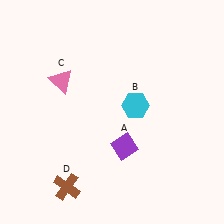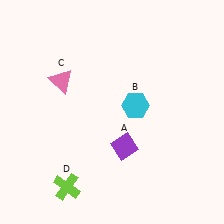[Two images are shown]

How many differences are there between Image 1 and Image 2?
There is 1 difference between the two images.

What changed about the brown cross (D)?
In Image 1, D is brown. In Image 2, it changed to lime.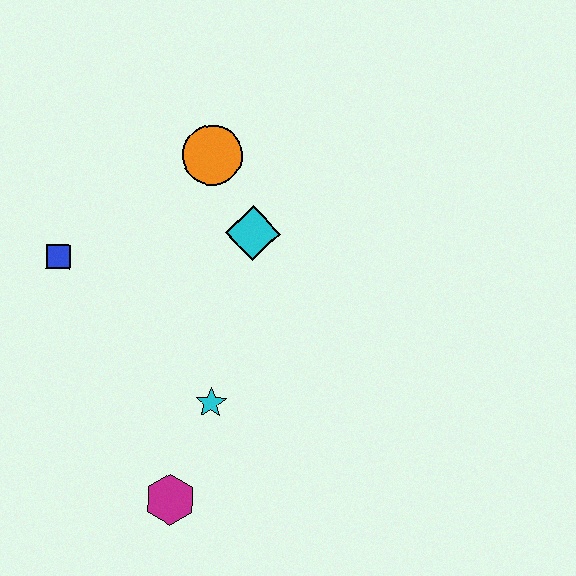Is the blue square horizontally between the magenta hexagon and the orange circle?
No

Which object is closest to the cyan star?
The magenta hexagon is closest to the cyan star.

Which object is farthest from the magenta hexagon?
The orange circle is farthest from the magenta hexagon.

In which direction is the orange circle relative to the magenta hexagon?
The orange circle is above the magenta hexagon.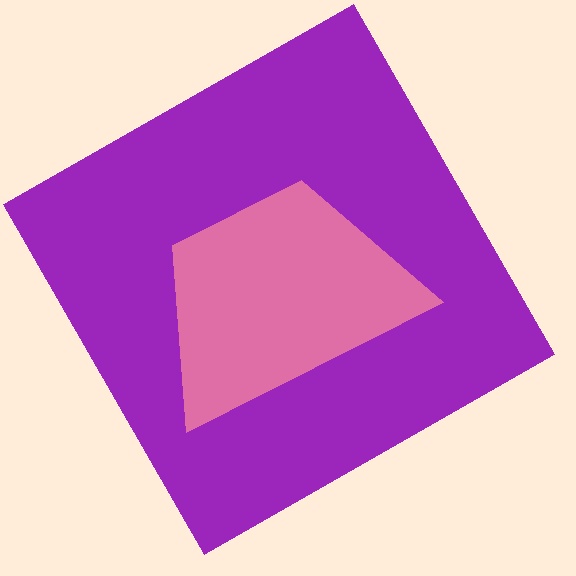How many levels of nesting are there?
2.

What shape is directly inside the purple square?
The pink trapezoid.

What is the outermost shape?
The purple square.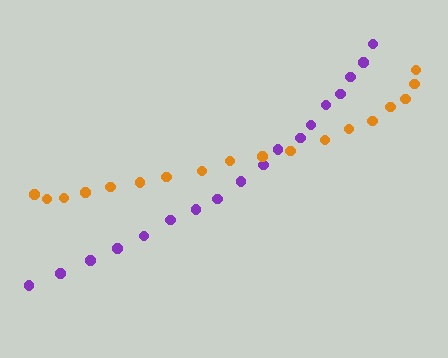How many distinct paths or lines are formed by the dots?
There are 2 distinct paths.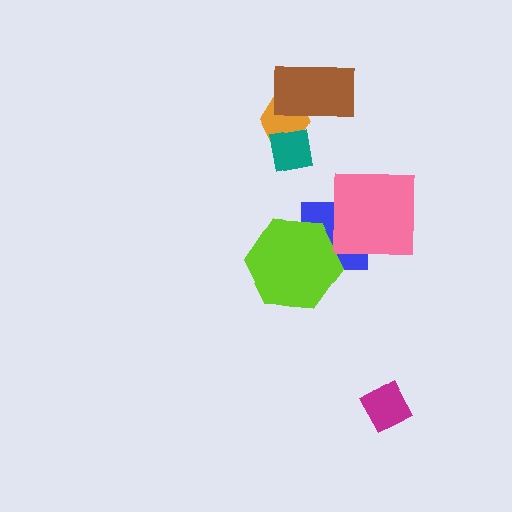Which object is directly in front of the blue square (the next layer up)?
The lime hexagon is directly in front of the blue square.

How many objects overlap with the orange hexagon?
2 objects overlap with the orange hexagon.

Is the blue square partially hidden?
Yes, it is partially covered by another shape.